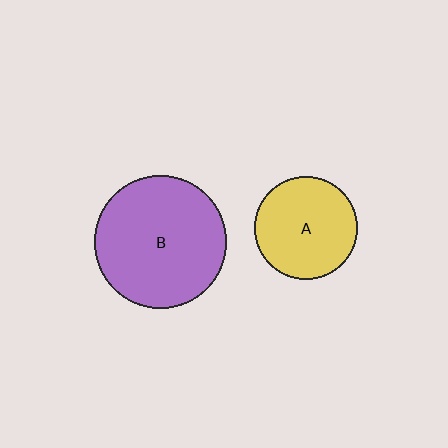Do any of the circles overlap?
No, none of the circles overlap.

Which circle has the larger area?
Circle B (purple).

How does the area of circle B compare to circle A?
Approximately 1.6 times.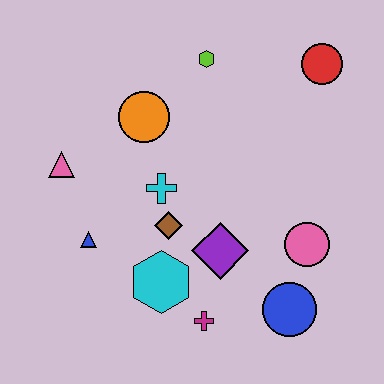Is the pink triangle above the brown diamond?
Yes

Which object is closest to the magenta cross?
The cyan hexagon is closest to the magenta cross.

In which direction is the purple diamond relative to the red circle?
The purple diamond is below the red circle.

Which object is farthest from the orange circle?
The blue circle is farthest from the orange circle.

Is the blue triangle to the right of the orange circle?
No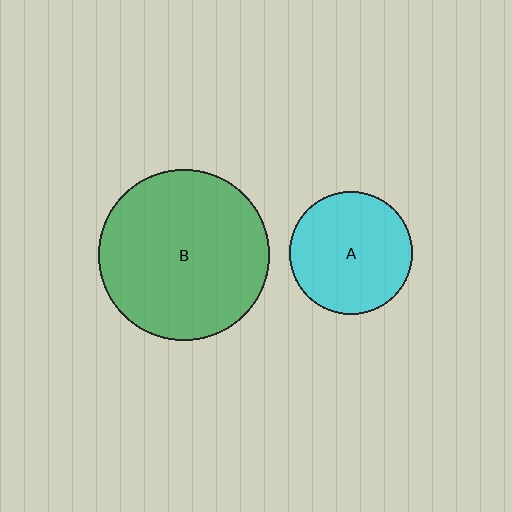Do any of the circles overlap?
No, none of the circles overlap.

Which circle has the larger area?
Circle B (green).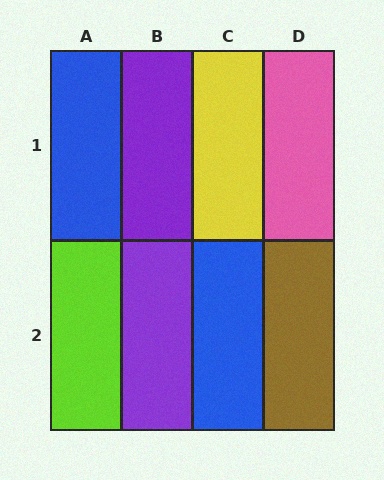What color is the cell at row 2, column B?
Purple.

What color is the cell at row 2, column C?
Blue.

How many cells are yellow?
1 cell is yellow.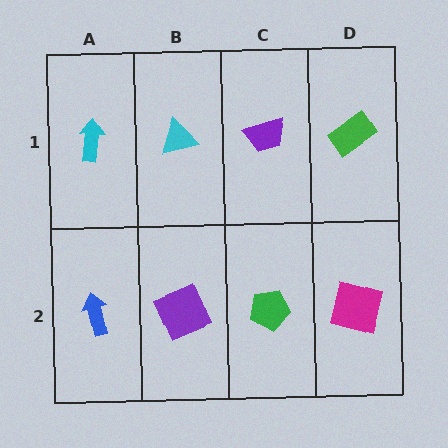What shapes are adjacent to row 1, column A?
A blue arrow (row 2, column A), a cyan triangle (row 1, column B).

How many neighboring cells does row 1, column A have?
2.